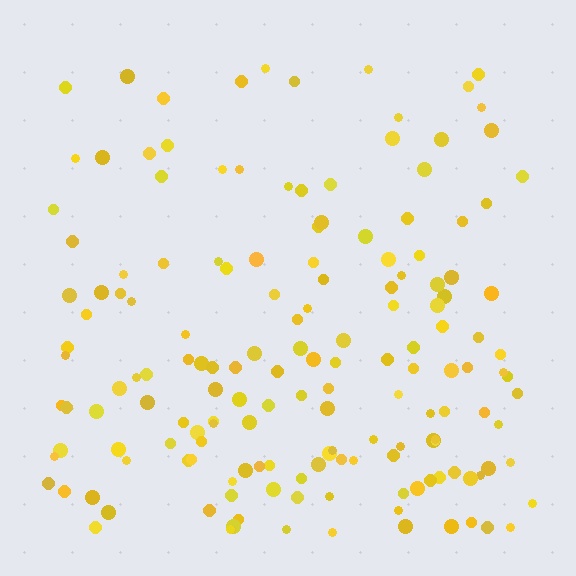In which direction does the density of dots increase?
From top to bottom, with the bottom side densest.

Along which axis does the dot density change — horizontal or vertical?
Vertical.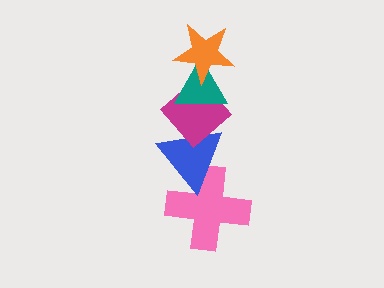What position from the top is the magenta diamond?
The magenta diamond is 3rd from the top.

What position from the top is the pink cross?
The pink cross is 5th from the top.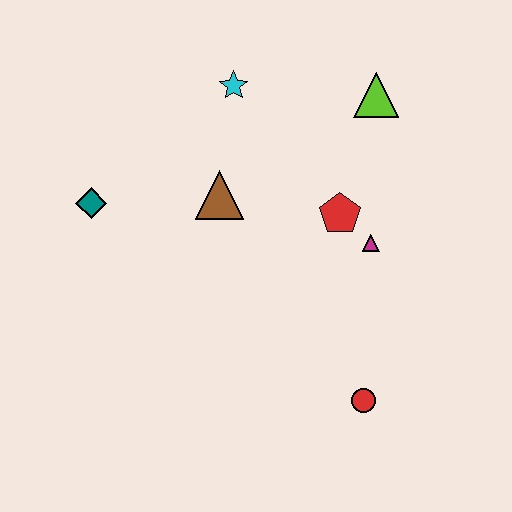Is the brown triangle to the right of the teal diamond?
Yes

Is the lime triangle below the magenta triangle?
No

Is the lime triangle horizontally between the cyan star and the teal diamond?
No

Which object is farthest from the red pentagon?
The teal diamond is farthest from the red pentagon.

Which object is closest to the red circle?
The magenta triangle is closest to the red circle.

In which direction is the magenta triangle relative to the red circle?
The magenta triangle is above the red circle.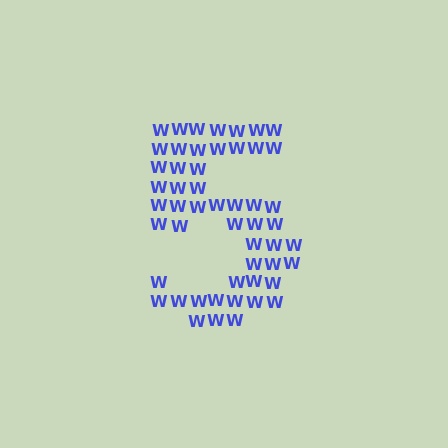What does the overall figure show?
The overall figure shows the digit 5.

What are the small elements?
The small elements are letter W's.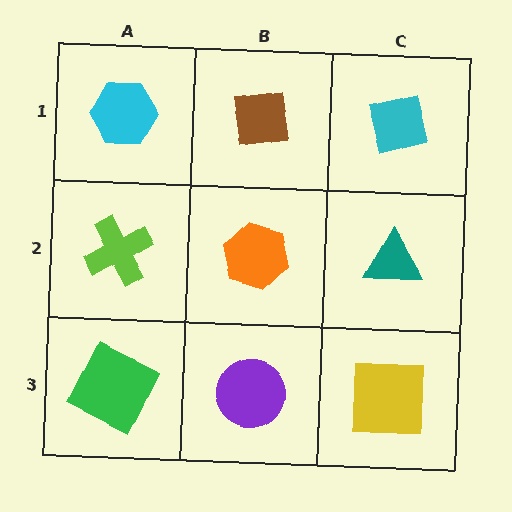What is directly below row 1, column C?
A teal triangle.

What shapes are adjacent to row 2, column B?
A brown square (row 1, column B), a purple circle (row 3, column B), a lime cross (row 2, column A), a teal triangle (row 2, column C).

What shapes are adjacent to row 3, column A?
A lime cross (row 2, column A), a purple circle (row 3, column B).